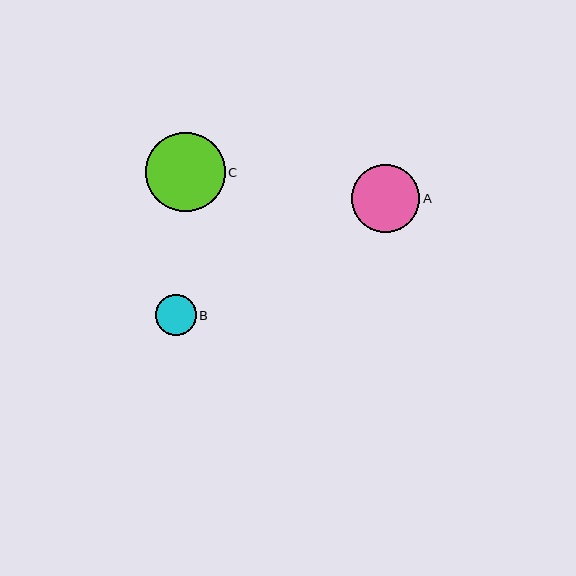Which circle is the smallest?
Circle B is the smallest with a size of approximately 41 pixels.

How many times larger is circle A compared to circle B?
Circle A is approximately 1.7 times the size of circle B.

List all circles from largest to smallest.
From largest to smallest: C, A, B.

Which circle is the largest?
Circle C is the largest with a size of approximately 79 pixels.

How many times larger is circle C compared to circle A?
Circle C is approximately 1.2 times the size of circle A.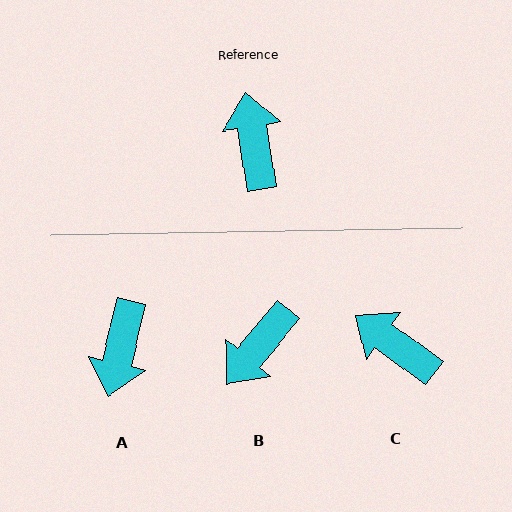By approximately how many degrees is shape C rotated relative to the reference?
Approximately 45 degrees counter-clockwise.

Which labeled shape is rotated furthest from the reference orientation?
A, about 157 degrees away.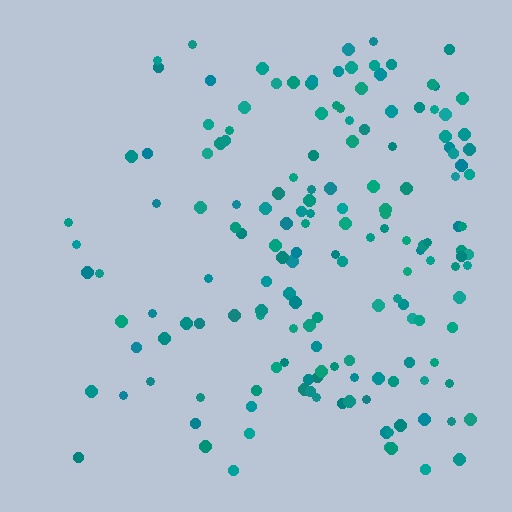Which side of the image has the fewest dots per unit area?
The left.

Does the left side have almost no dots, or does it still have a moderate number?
Still a moderate number, just noticeably fewer than the right.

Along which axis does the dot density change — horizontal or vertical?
Horizontal.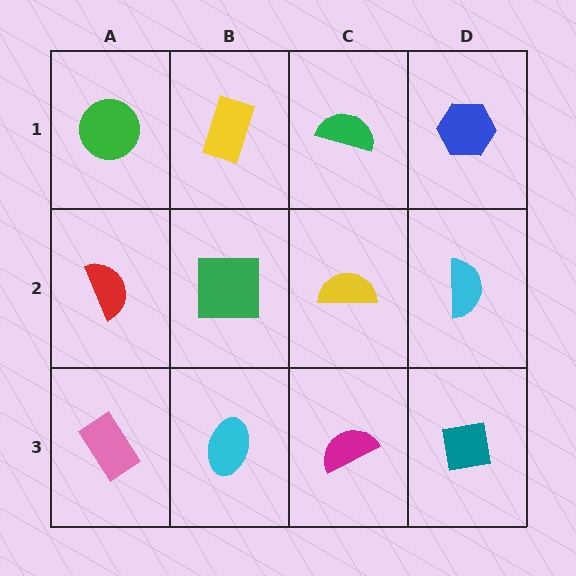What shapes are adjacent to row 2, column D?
A blue hexagon (row 1, column D), a teal square (row 3, column D), a yellow semicircle (row 2, column C).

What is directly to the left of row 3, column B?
A pink rectangle.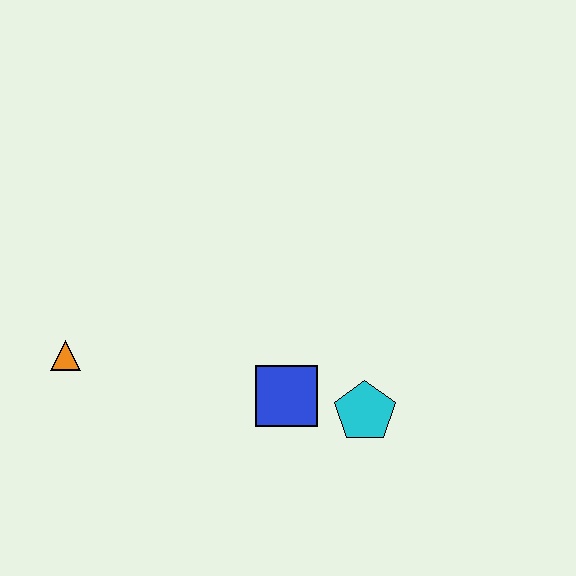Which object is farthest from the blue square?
The orange triangle is farthest from the blue square.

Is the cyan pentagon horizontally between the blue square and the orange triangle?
No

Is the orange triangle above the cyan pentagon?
Yes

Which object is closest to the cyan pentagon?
The blue square is closest to the cyan pentagon.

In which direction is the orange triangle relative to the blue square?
The orange triangle is to the left of the blue square.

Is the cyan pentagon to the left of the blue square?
No